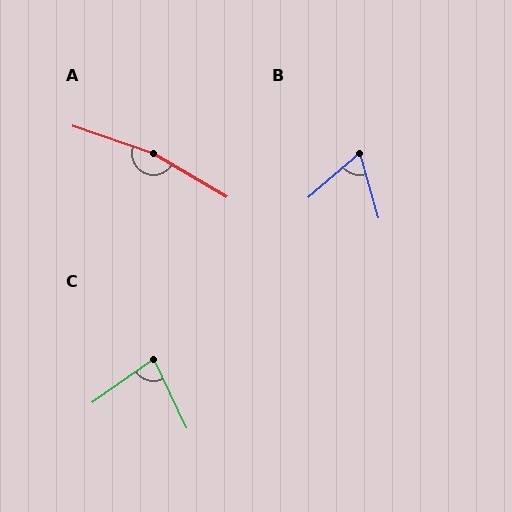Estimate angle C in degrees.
Approximately 80 degrees.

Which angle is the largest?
A, at approximately 168 degrees.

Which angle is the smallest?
B, at approximately 65 degrees.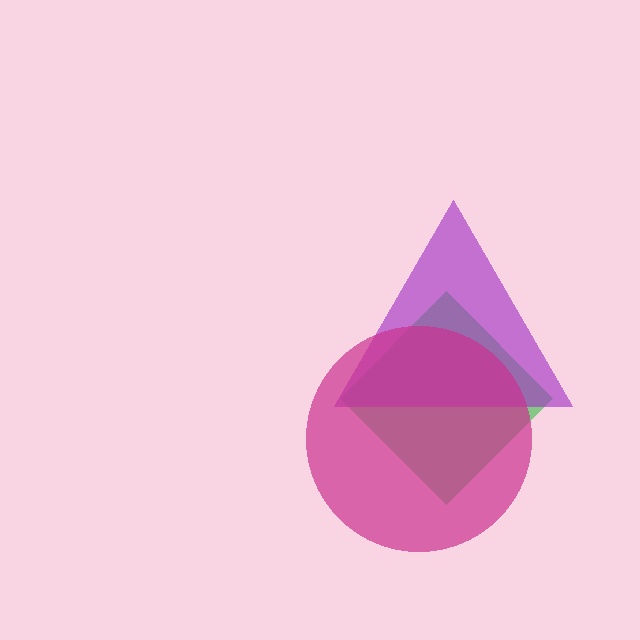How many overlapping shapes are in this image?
There are 3 overlapping shapes in the image.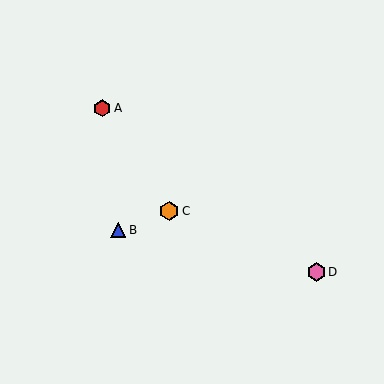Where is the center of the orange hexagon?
The center of the orange hexagon is at (169, 211).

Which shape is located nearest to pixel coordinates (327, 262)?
The pink hexagon (labeled D) at (316, 272) is nearest to that location.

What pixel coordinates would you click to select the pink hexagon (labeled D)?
Click at (316, 272) to select the pink hexagon D.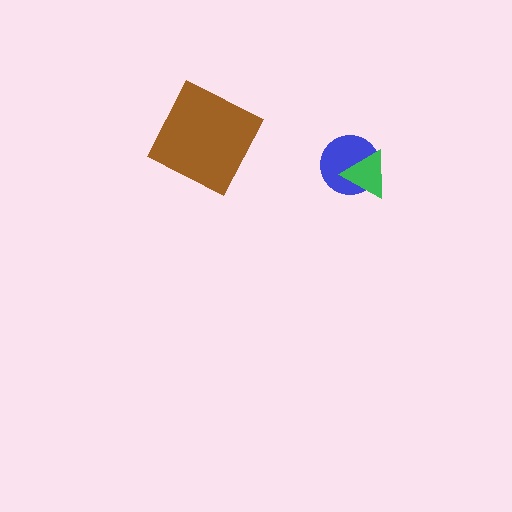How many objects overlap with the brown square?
0 objects overlap with the brown square.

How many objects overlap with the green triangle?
1 object overlaps with the green triangle.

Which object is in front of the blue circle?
The green triangle is in front of the blue circle.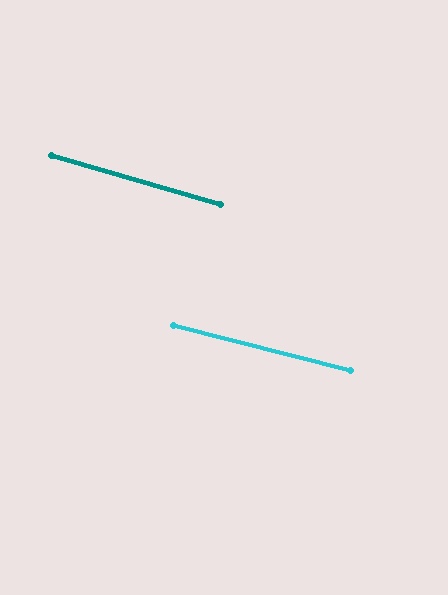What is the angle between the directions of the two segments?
Approximately 2 degrees.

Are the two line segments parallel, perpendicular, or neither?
Parallel — their directions differ by only 1.7°.